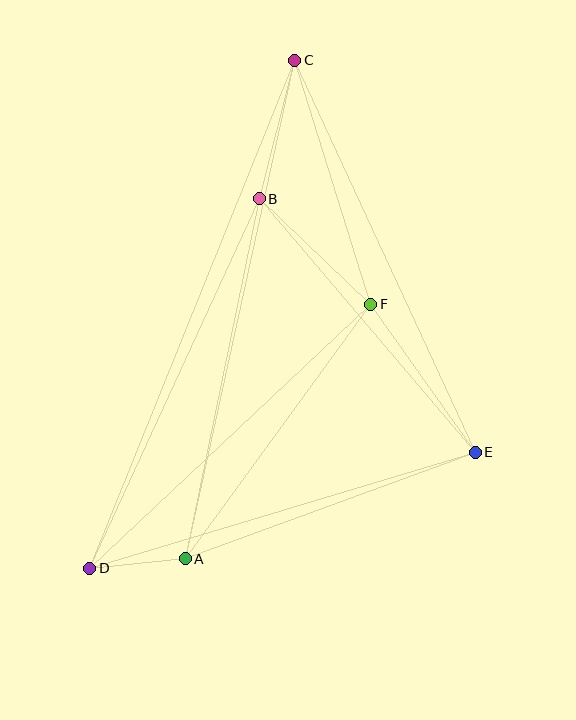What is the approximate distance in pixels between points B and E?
The distance between B and E is approximately 333 pixels.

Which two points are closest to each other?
Points A and D are closest to each other.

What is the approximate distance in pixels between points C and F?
The distance between C and F is approximately 256 pixels.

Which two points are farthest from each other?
Points C and D are farthest from each other.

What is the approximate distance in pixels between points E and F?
The distance between E and F is approximately 181 pixels.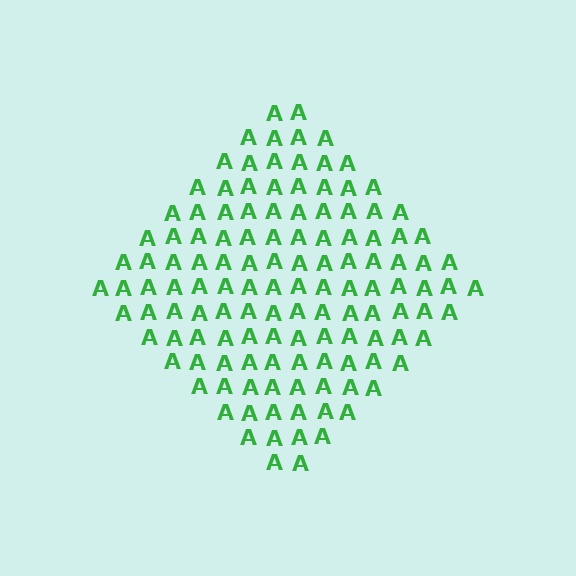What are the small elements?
The small elements are letter A's.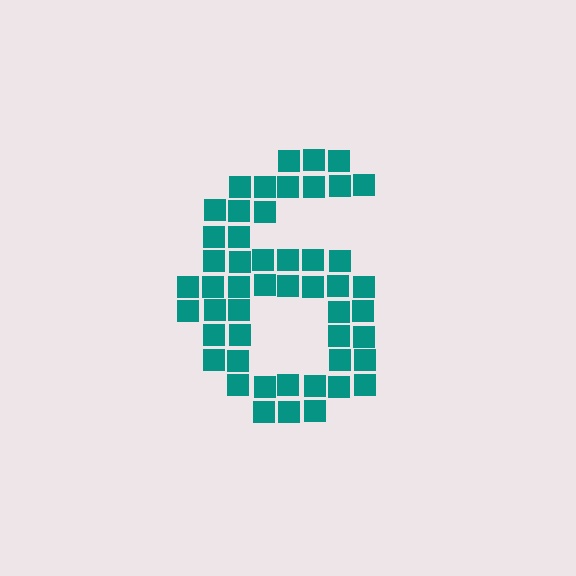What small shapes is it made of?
It is made of small squares.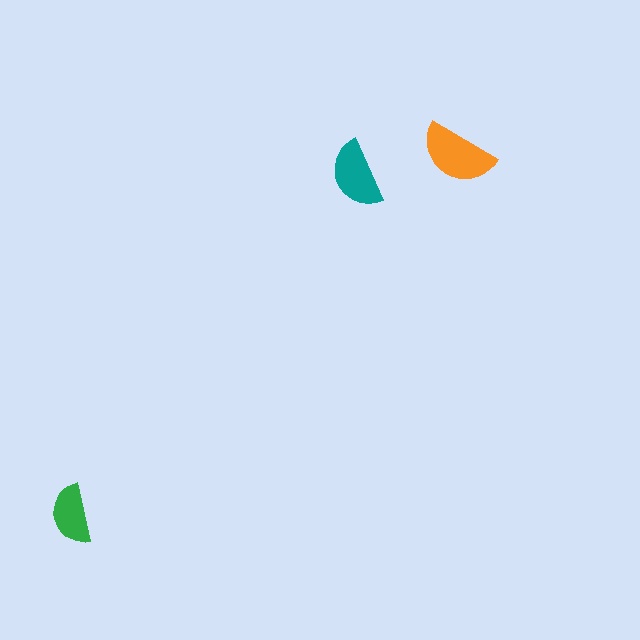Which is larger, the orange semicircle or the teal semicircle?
The orange one.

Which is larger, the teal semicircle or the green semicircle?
The teal one.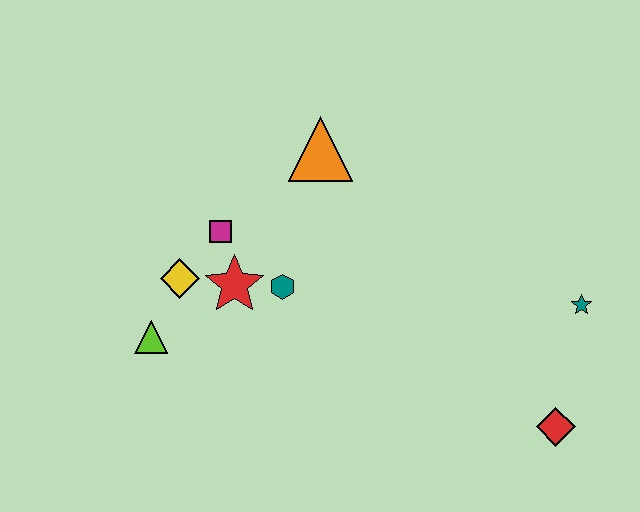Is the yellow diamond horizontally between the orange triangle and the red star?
No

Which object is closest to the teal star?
The red diamond is closest to the teal star.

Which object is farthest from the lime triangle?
The teal star is farthest from the lime triangle.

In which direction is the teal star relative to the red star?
The teal star is to the right of the red star.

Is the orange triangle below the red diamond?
No